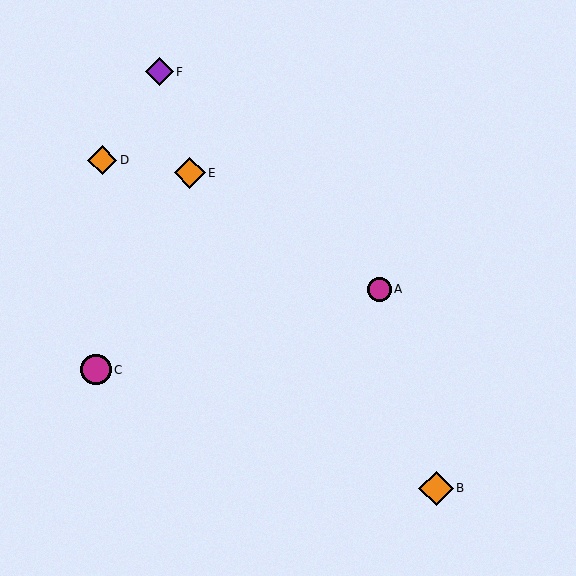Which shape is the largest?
The orange diamond (labeled B) is the largest.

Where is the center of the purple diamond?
The center of the purple diamond is at (159, 72).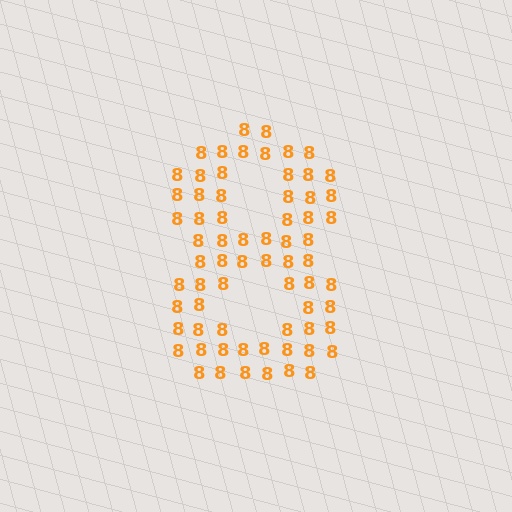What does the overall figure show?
The overall figure shows the digit 8.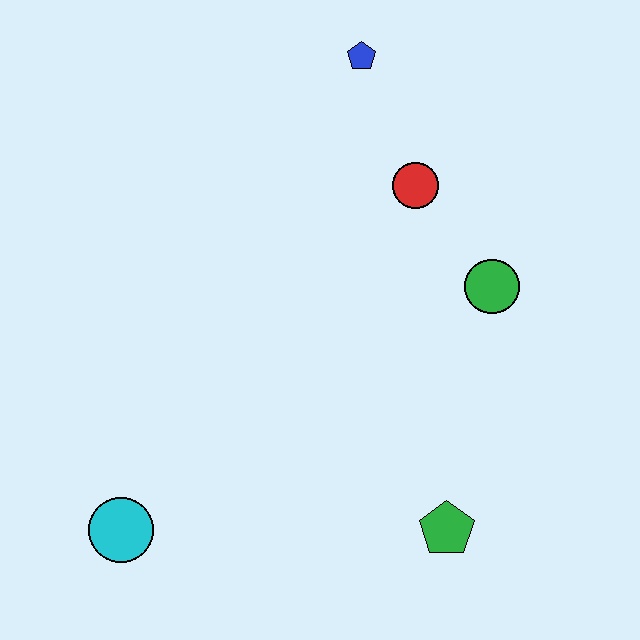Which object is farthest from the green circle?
The cyan circle is farthest from the green circle.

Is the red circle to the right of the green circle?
No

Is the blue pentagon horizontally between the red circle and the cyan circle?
Yes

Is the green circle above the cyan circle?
Yes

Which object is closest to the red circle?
The green circle is closest to the red circle.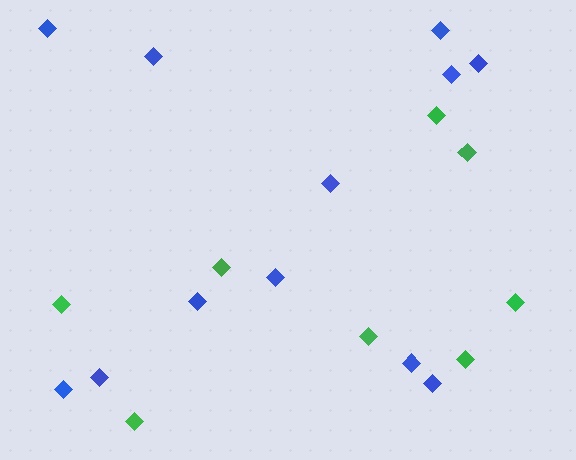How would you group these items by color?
There are 2 groups: one group of green diamonds (8) and one group of blue diamonds (12).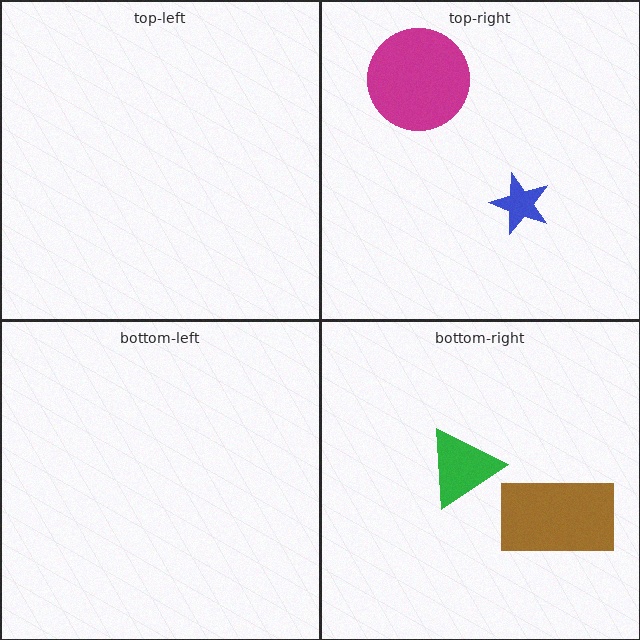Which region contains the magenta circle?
The top-right region.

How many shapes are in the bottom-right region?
2.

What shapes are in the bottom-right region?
The green triangle, the brown rectangle.